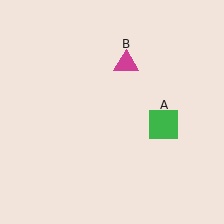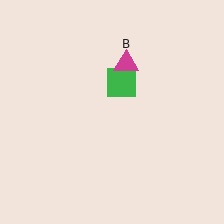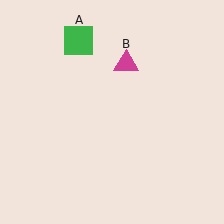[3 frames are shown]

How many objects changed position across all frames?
1 object changed position: green square (object A).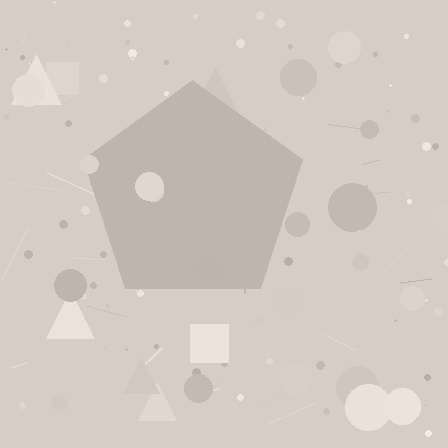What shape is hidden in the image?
A pentagon is hidden in the image.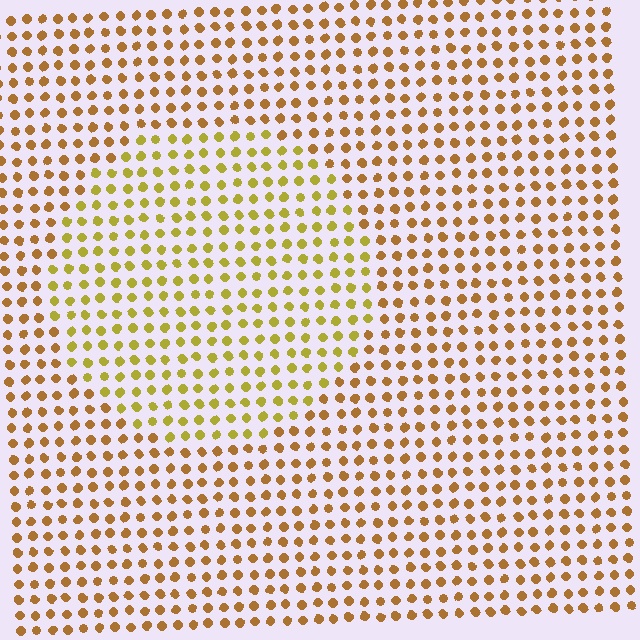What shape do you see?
I see a circle.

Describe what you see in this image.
The image is filled with small brown elements in a uniform arrangement. A circle-shaped region is visible where the elements are tinted to a slightly different hue, forming a subtle color boundary.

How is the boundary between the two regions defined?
The boundary is defined purely by a slight shift in hue (about 27 degrees). Spacing, size, and orientation are identical on both sides.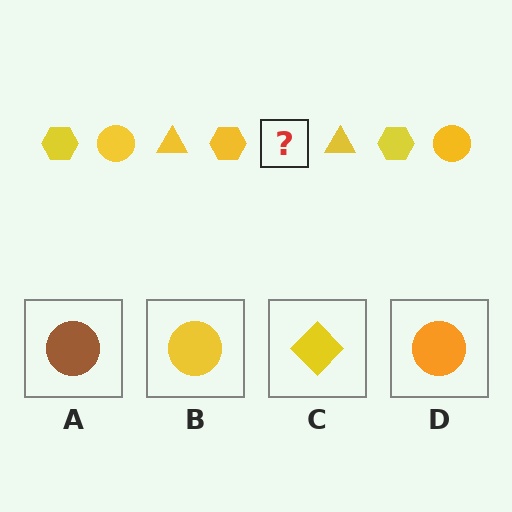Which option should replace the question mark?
Option B.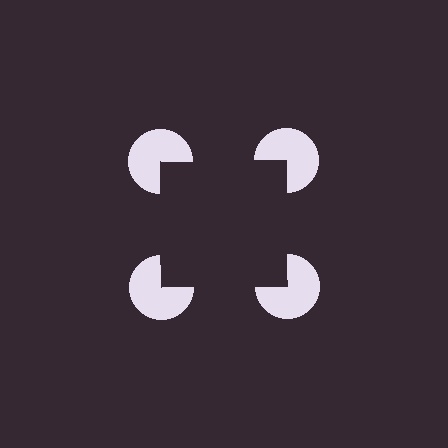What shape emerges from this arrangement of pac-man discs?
An illusory square — its edges are inferred from the aligned wedge cuts in the pac-man discs, not physically drawn.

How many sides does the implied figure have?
4 sides.